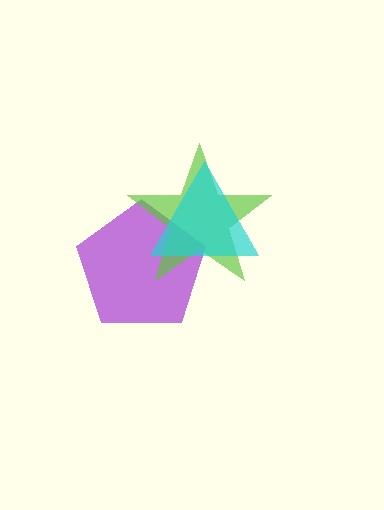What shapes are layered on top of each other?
The layered shapes are: a purple pentagon, a lime star, a cyan triangle.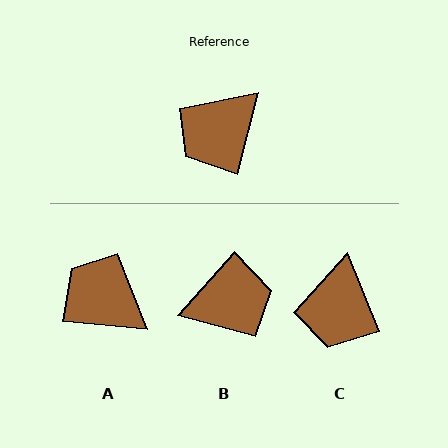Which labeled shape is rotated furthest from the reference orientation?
B, about 153 degrees away.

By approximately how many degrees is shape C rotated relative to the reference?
Approximately 36 degrees counter-clockwise.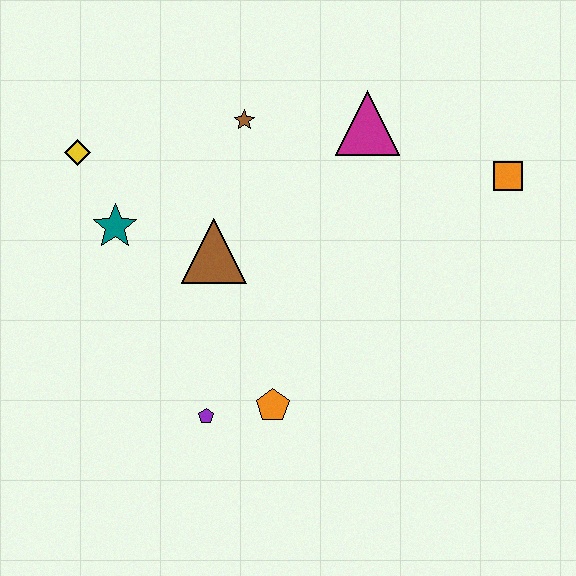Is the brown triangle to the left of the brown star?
Yes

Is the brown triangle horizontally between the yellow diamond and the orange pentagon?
Yes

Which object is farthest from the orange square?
The yellow diamond is farthest from the orange square.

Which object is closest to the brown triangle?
The teal star is closest to the brown triangle.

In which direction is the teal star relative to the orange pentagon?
The teal star is above the orange pentagon.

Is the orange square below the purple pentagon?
No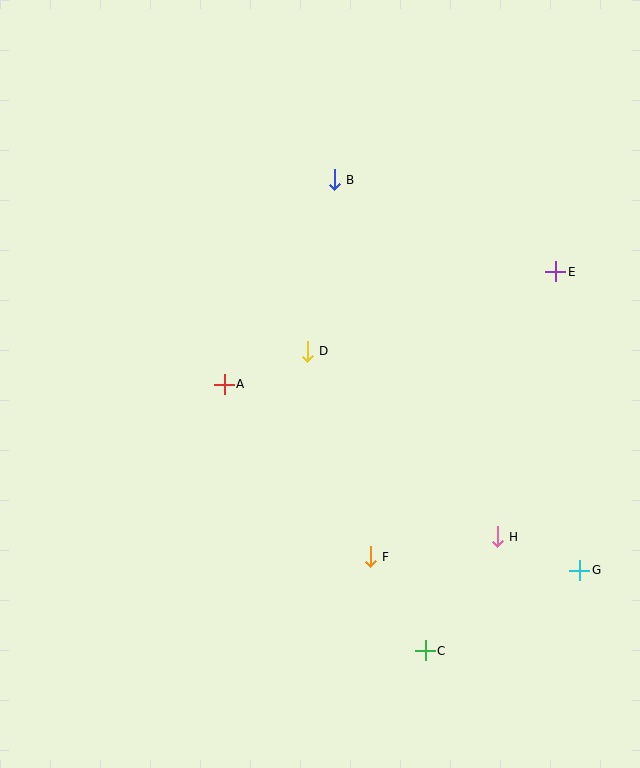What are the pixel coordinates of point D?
Point D is at (307, 351).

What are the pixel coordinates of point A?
Point A is at (224, 384).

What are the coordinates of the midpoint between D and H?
The midpoint between D and H is at (402, 444).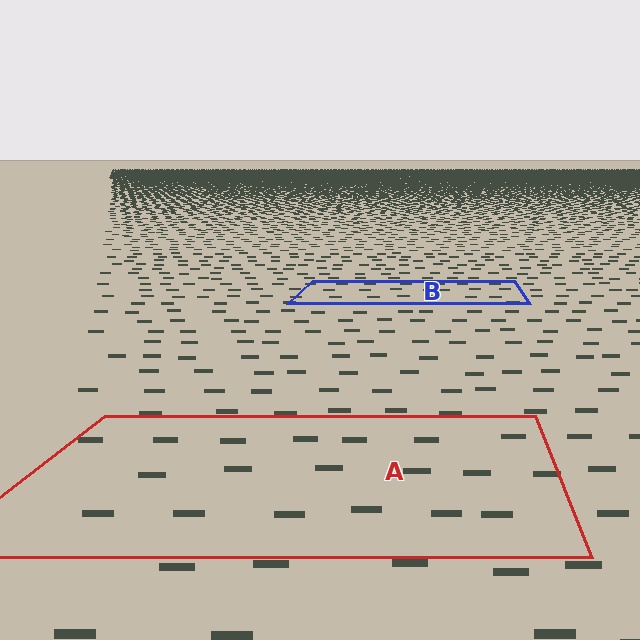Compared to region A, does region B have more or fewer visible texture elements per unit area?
Region B has more texture elements per unit area — they are packed more densely because it is farther away.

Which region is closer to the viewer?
Region A is closer. The texture elements there are larger and more spread out.